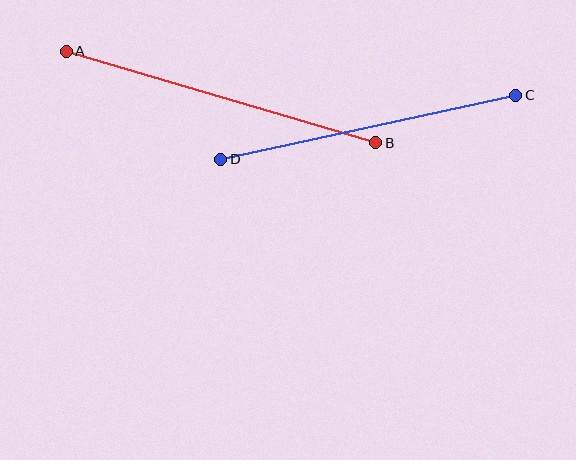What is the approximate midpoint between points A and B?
The midpoint is at approximately (221, 97) pixels.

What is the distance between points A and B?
The distance is approximately 323 pixels.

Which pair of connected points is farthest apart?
Points A and B are farthest apart.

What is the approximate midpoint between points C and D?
The midpoint is at approximately (368, 127) pixels.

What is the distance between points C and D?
The distance is approximately 302 pixels.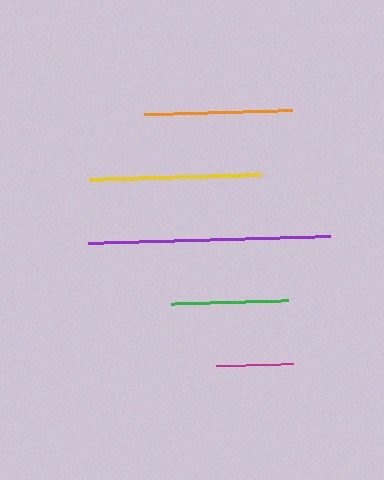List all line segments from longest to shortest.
From longest to shortest: purple, yellow, orange, green, magenta.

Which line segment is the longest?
The purple line is the longest at approximately 242 pixels.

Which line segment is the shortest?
The magenta line is the shortest at approximately 77 pixels.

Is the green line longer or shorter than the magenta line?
The green line is longer than the magenta line.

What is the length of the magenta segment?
The magenta segment is approximately 77 pixels long.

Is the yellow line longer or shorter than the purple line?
The purple line is longer than the yellow line.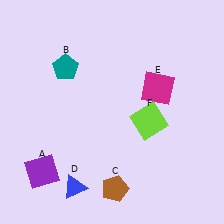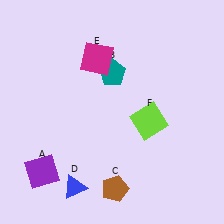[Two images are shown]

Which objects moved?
The objects that moved are: the teal pentagon (B), the magenta square (E).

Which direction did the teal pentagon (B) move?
The teal pentagon (B) moved right.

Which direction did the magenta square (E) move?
The magenta square (E) moved left.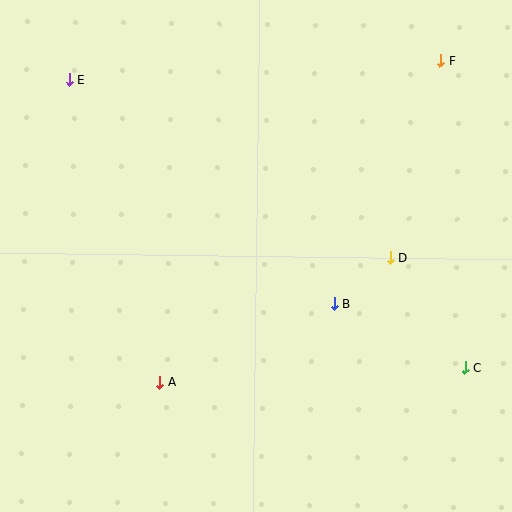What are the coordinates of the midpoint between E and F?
The midpoint between E and F is at (255, 70).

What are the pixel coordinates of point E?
Point E is at (70, 79).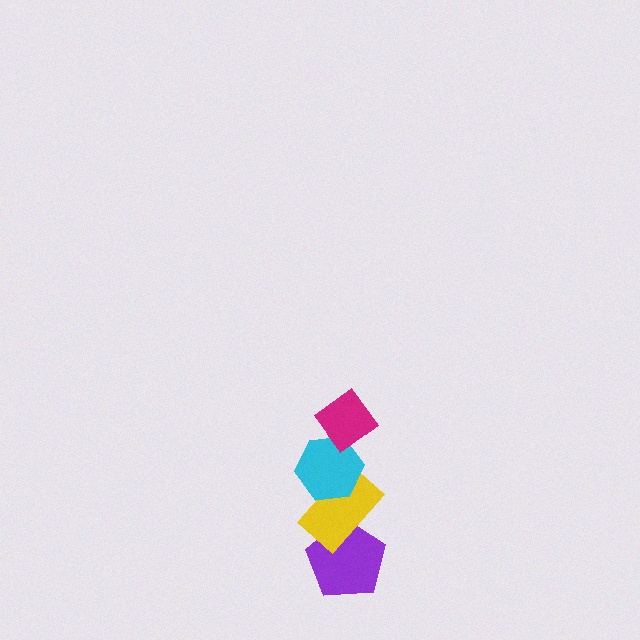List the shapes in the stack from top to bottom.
From top to bottom: the magenta diamond, the cyan hexagon, the yellow rectangle, the purple pentagon.